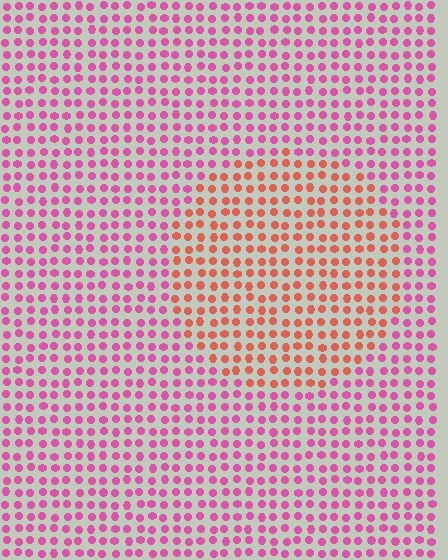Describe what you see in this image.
The image is filled with small pink elements in a uniform arrangement. A circle-shaped region is visible where the elements are tinted to a slightly different hue, forming a subtle color boundary.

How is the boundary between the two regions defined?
The boundary is defined purely by a slight shift in hue (about 44 degrees). Spacing, size, and orientation are identical on both sides.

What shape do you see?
I see a circle.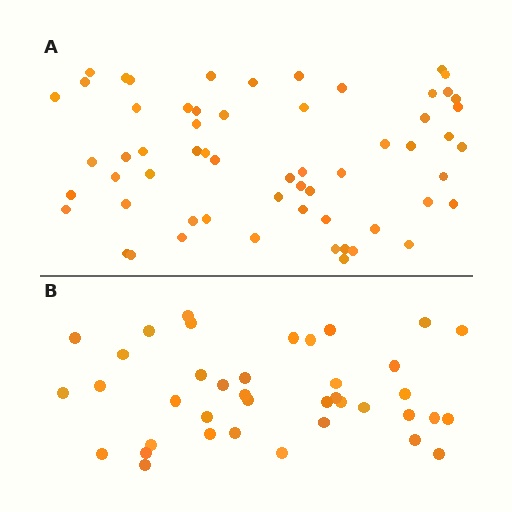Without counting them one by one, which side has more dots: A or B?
Region A (the top region) has more dots.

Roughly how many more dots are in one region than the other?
Region A has approximately 20 more dots than region B.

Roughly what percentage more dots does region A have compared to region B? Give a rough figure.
About 55% more.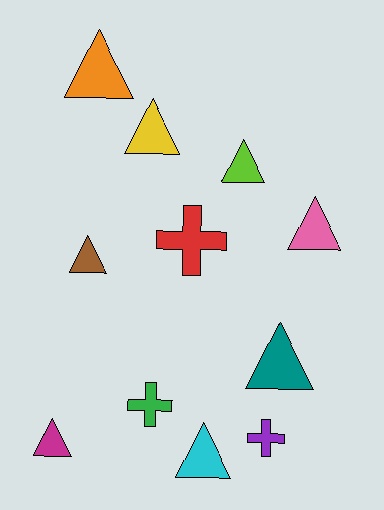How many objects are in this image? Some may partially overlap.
There are 11 objects.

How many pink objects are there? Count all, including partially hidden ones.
There is 1 pink object.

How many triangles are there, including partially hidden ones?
There are 8 triangles.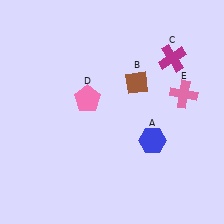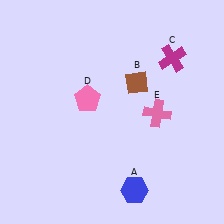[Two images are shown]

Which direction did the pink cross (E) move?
The pink cross (E) moved left.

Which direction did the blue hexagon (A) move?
The blue hexagon (A) moved down.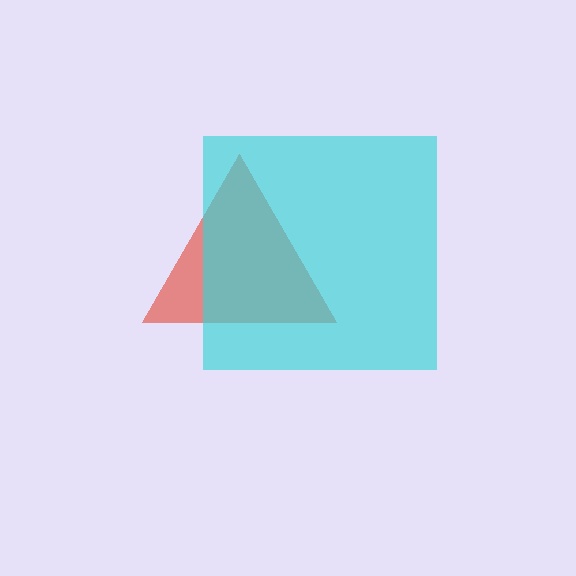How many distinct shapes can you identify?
There are 2 distinct shapes: a red triangle, a cyan square.